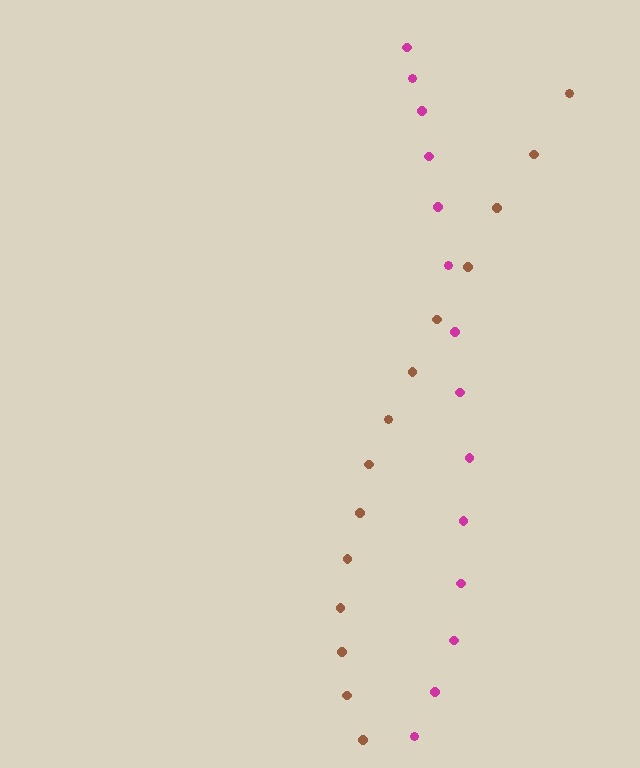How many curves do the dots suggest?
There are 2 distinct paths.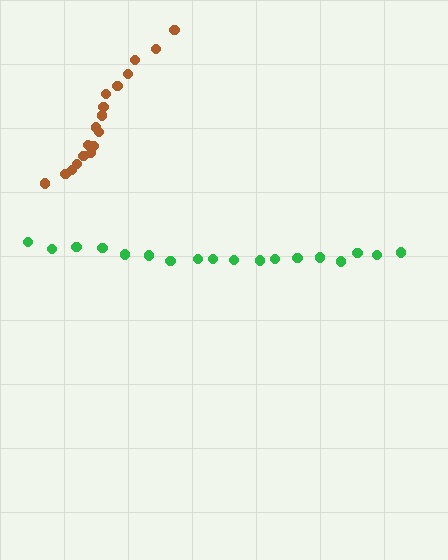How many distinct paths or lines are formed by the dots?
There are 2 distinct paths.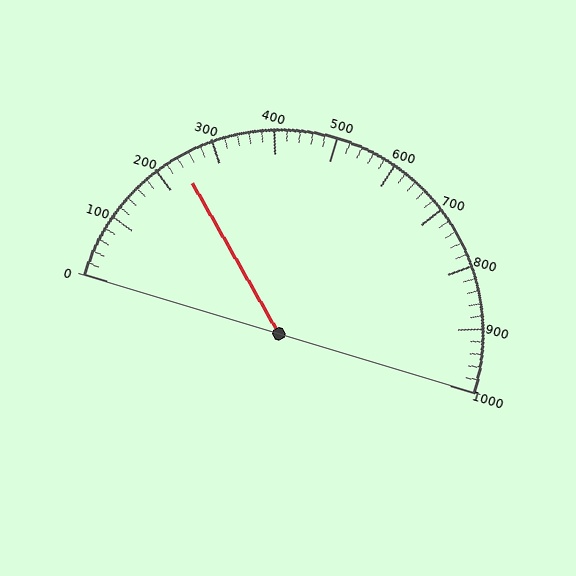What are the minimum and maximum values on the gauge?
The gauge ranges from 0 to 1000.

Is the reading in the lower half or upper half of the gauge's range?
The reading is in the lower half of the range (0 to 1000).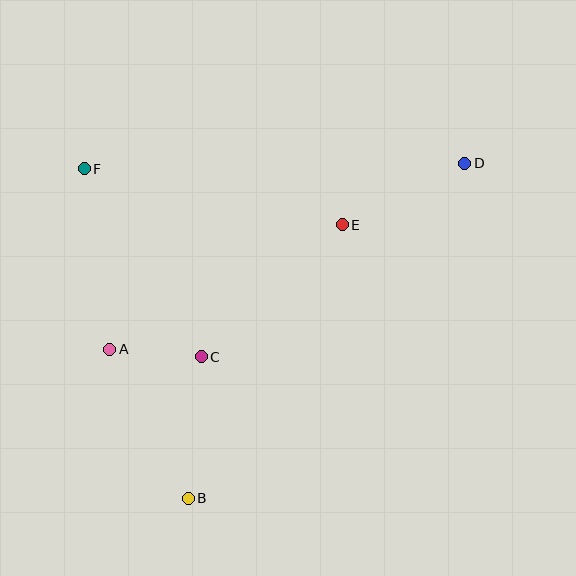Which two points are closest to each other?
Points A and C are closest to each other.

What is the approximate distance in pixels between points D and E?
The distance between D and E is approximately 137 pixels.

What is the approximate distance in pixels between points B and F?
The distance between B and F is approximately 345 pixels.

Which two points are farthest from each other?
Points B and D are farthest from each other.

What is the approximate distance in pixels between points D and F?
The distance between D and F is approximately 381 pixels.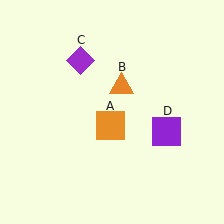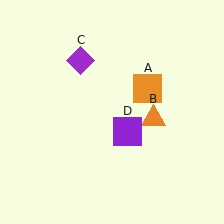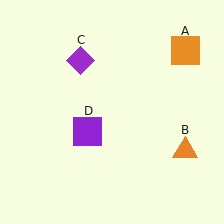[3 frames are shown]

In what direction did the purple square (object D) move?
The purple square (object D) moved left.